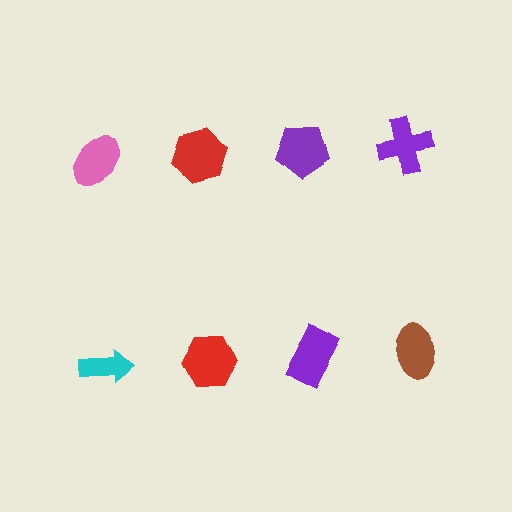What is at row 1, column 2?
A red hexagon.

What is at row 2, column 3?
A purple rectangle.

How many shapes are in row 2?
4 shapes.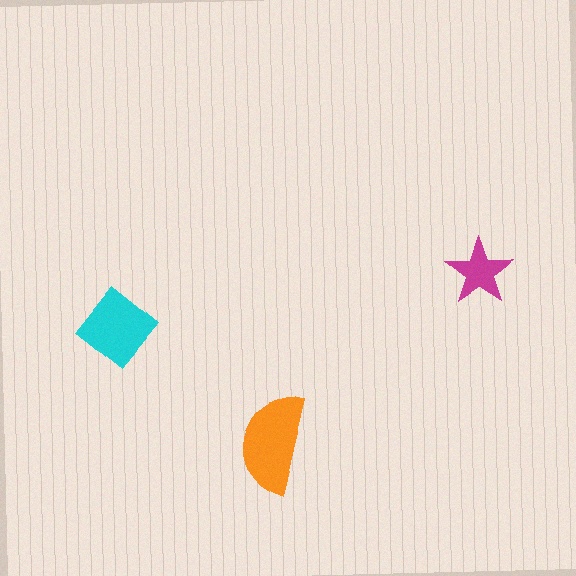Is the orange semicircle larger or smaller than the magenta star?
Larger.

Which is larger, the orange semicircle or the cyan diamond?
The orange semicircle.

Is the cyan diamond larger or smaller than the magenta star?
Larger.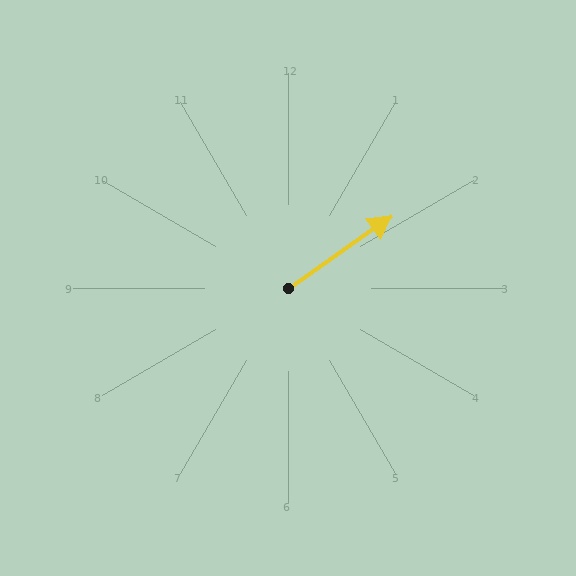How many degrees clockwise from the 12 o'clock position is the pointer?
Approximately 55 degrees.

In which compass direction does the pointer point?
Northeast.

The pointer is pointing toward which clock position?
Roughly 2 o'clock.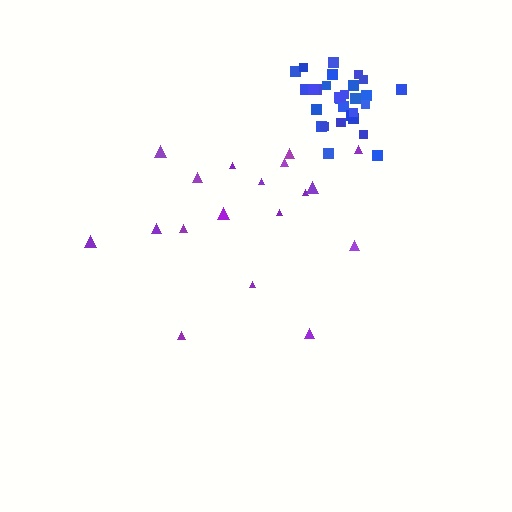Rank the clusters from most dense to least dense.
blue, purple.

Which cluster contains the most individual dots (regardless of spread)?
Blue (31).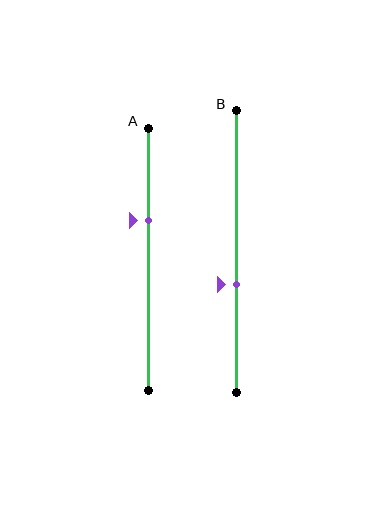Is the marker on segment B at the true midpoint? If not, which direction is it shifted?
No, the marker on segment B is shifted downward by about 12% of the segment length.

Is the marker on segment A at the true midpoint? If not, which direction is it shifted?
No, the marker on segment A is shifted upward by about 15% of the segment length.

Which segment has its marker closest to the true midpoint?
Segment B has its marker closest to the true midpoint.